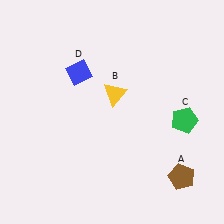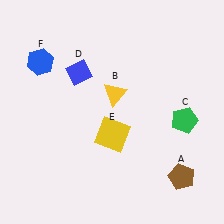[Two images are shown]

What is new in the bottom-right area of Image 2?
A yellow square (E) was added in the bottom-right area of Image 2.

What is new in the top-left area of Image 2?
A blue hexagon (F) was added in the top-left area of Image 2.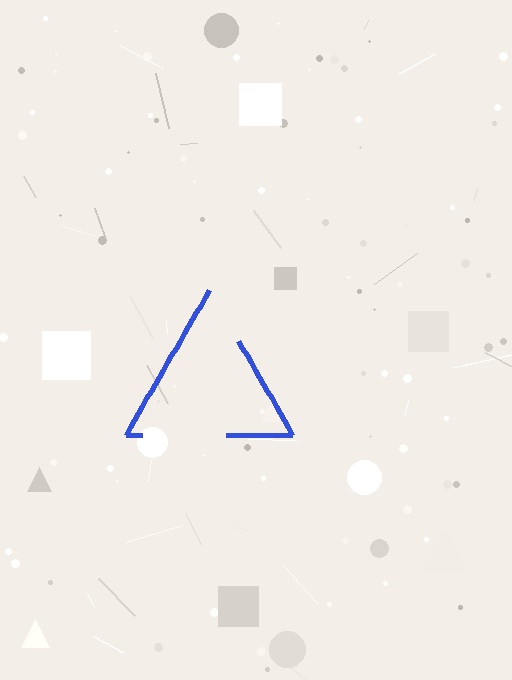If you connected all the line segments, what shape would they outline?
They would outline a triangle.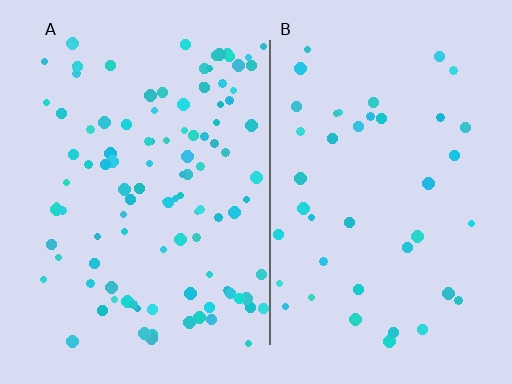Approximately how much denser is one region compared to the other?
Approximately 2.6× — region A over region B.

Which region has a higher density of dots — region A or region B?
A (the left).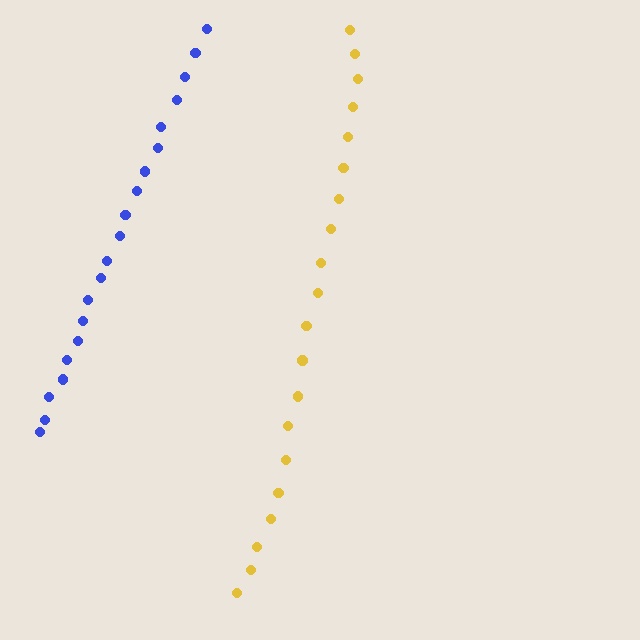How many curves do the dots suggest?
There are 2 distinct paths.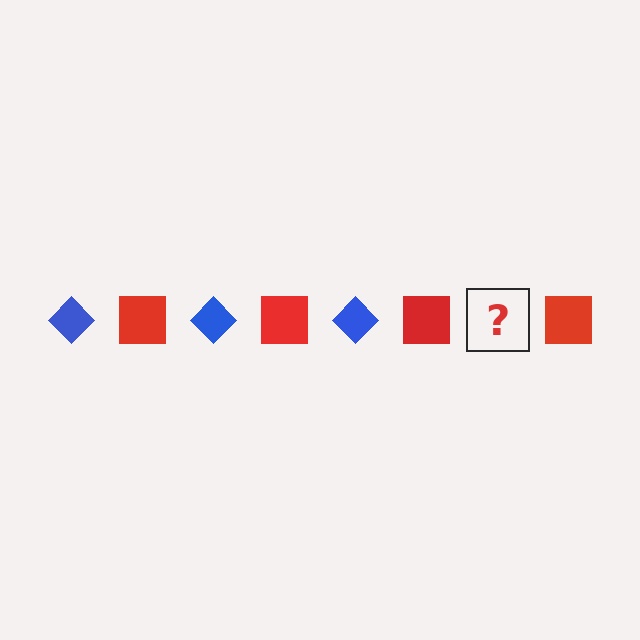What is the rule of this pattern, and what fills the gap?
The rule is that the pattern alternates between blue diamond and red square. The gap should be filled with a blue diamond.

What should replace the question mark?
The question mark should be replaced with a blue diamond.